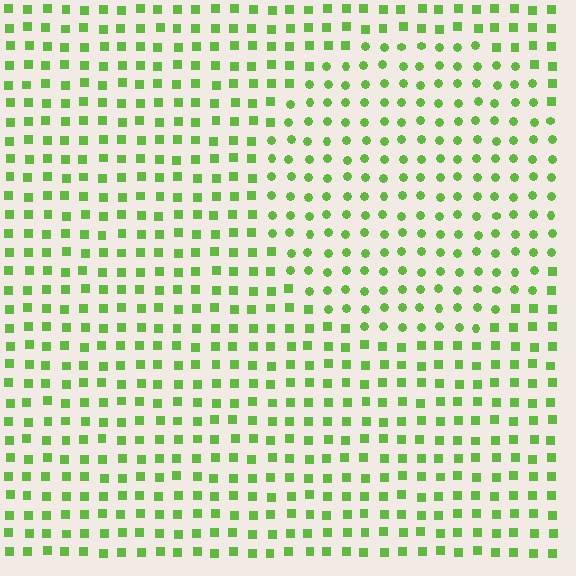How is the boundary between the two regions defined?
The boundary is defined by a change in element shape: circles inside vs. squares outside. All elements share the same color and spacing.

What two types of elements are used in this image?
The image uses circles inside the circle region and squares outside it.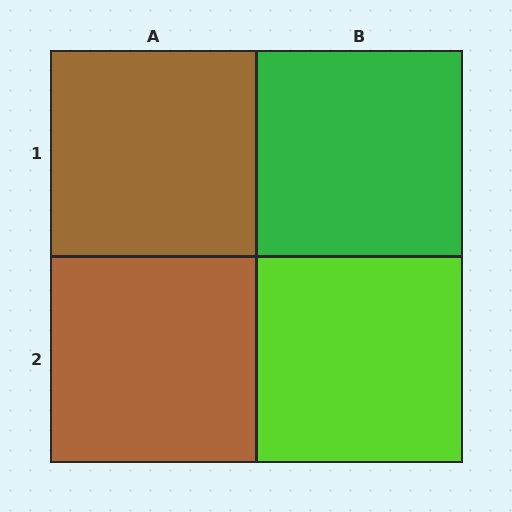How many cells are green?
1 cell is green.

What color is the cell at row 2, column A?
Brown.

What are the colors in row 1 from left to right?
Brown, green.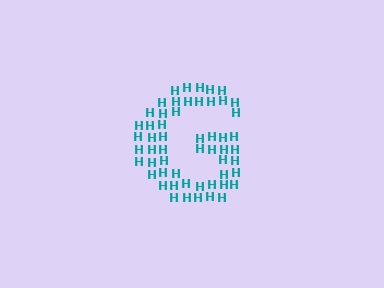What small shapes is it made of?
It is made of small letter H's.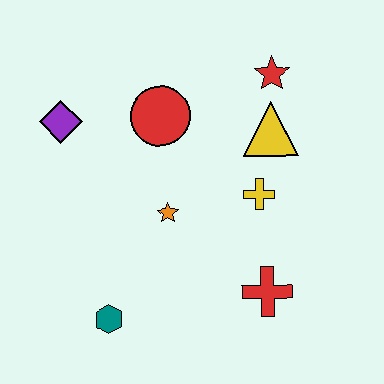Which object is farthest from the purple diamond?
The red cross is farthest from the purple diamond.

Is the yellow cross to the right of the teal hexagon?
Yes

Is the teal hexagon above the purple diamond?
No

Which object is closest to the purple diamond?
The red circle is closest to the purple diamond.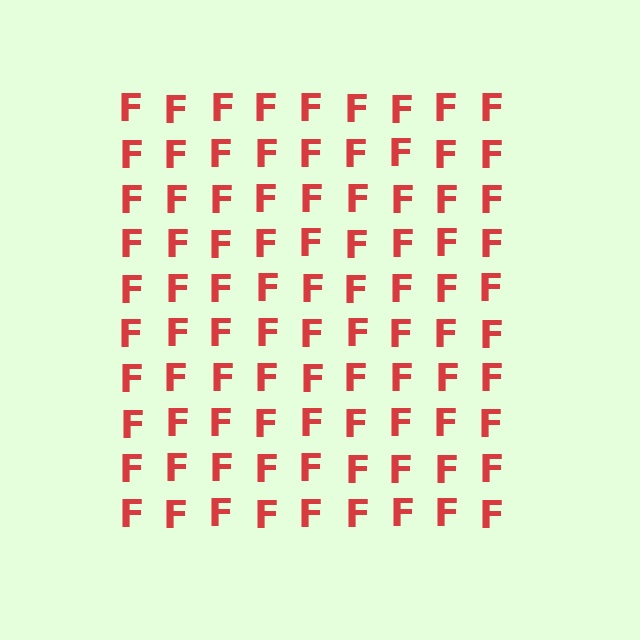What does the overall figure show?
The overall figure shows a square.